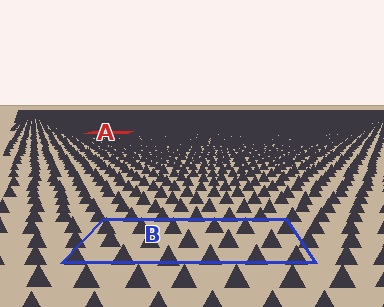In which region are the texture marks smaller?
The texture marks are smaller in region A, because it is farther away.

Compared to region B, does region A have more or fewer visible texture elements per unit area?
Region A has more texture elements per unit area — they are packed more densely because it is farther away.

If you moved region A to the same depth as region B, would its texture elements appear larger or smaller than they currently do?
They would appear larger. At a closer depth, the same texture elements are projected at a bigger on-screen size.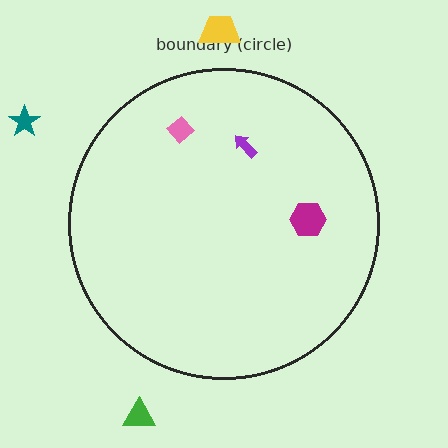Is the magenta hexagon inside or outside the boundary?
Inside.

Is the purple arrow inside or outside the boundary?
Inside.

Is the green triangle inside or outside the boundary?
Outside.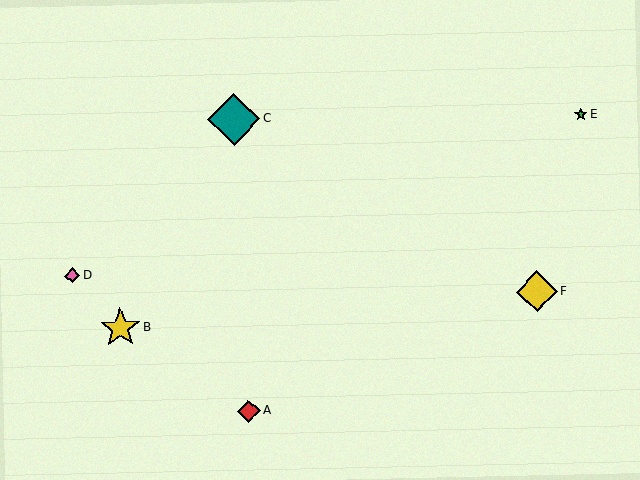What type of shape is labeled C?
Shape C is a teal diamond.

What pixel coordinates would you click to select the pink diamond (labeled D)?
Click at (72, 276) to select the pink diamond D.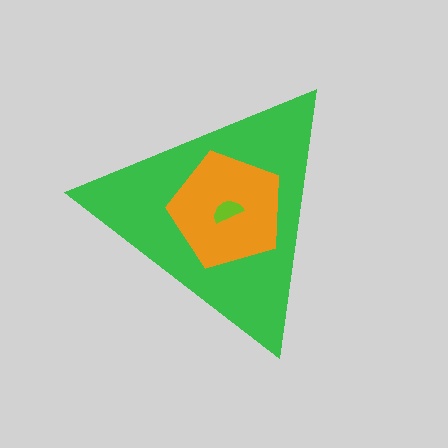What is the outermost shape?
The green triangle.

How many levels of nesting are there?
3.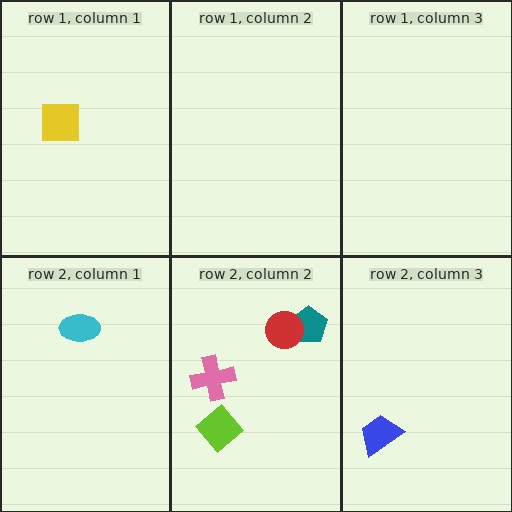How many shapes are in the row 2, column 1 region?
1.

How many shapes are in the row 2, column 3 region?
1.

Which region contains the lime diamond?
The row 2, column 2 region.